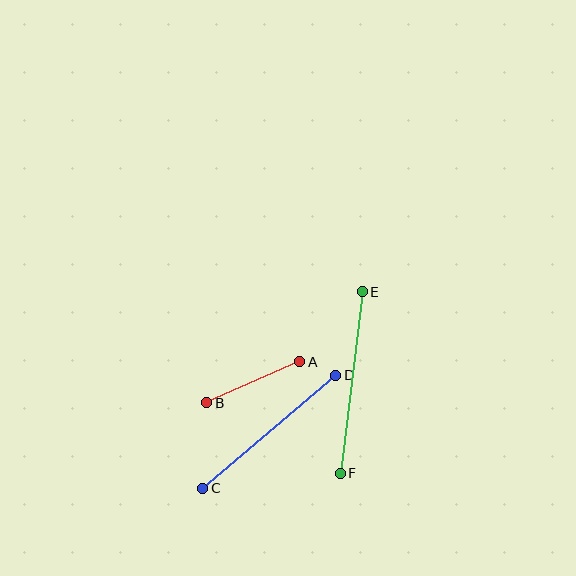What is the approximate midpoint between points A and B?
The midpoint is at approximately (253, 382) pixels.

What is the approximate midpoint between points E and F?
The midpoint is at approximately (351, 383) pixels.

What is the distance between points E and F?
The distance is approximately 183 pixels.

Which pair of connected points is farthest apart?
Points E and F are farthest apart.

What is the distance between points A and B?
The distance is approximately 102 pixels.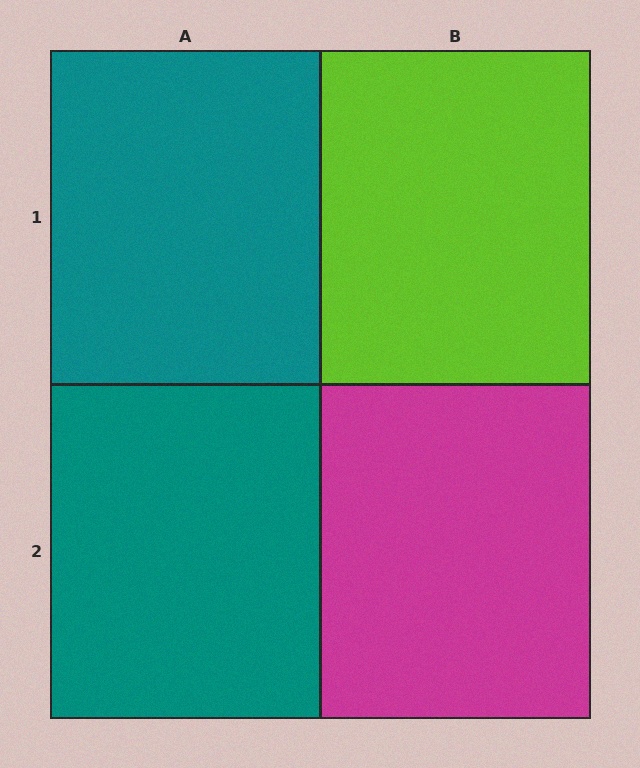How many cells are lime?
1 cell is lime.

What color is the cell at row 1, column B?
Lime.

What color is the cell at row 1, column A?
Teal.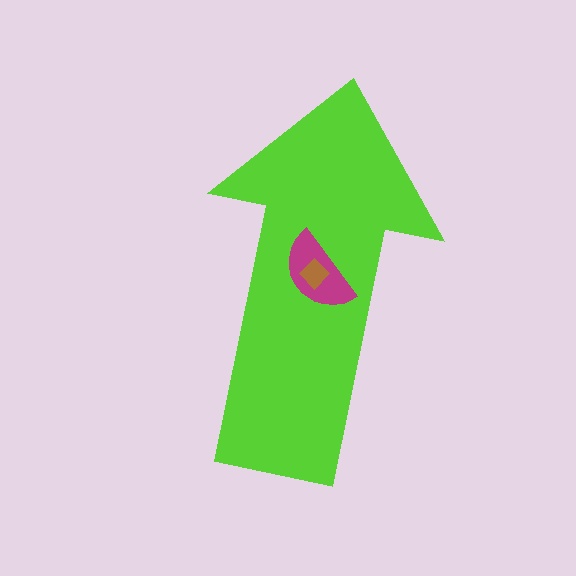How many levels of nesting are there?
3.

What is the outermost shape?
The lime arrow.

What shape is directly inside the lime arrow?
The magenta semicircle.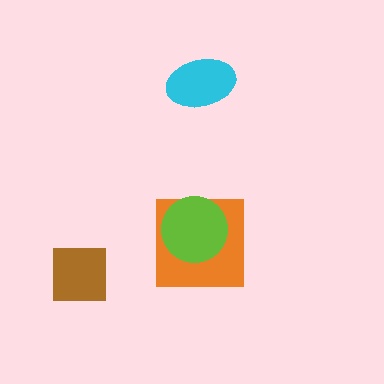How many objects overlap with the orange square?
1 object overlaps with the orange square.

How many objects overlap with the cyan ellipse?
0 objects overlap with the cyan ellipse.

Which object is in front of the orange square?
The lime circle is in front of the orange square.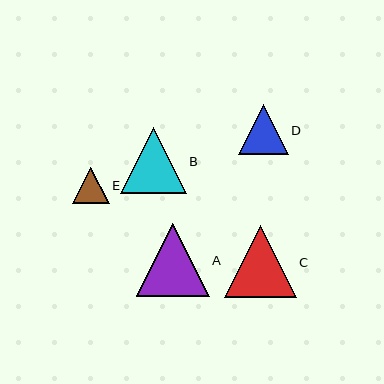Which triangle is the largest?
Triangle A is the largest with a size of approximately 73 pixels.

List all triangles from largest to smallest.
From largest to smallest: A, C, B, D, E.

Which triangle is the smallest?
Triangle E is the smallest with a size of approximately 37 pixels.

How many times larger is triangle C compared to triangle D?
Triangle C is approximately 1.5 times the size of triangle D.